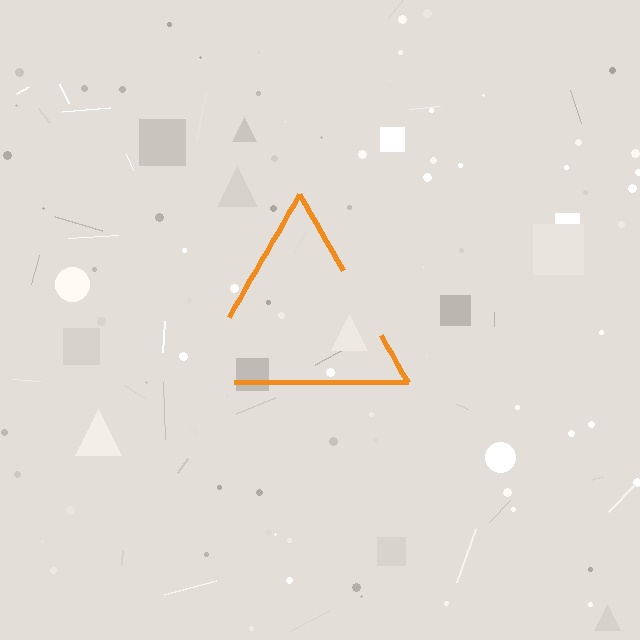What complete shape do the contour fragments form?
The contour fragments form a triangle.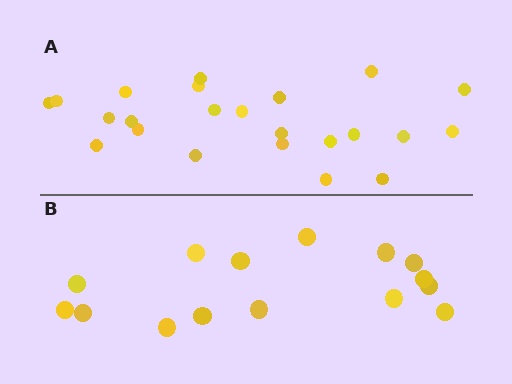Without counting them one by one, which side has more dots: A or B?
Region A (the top region) has more dots.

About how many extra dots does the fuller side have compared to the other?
Region A has roughly 8 or so more dots than region B.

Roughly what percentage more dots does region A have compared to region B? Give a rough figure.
About 55% more.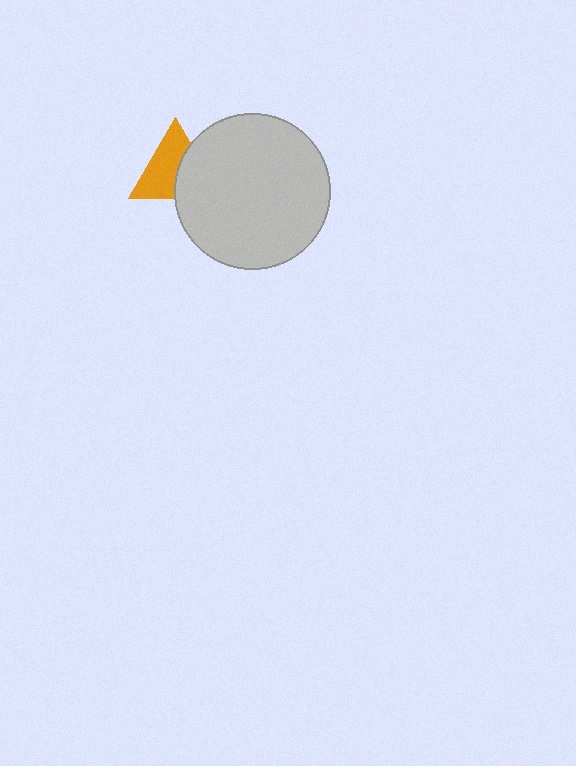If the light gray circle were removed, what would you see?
You would see the complete orange triangle.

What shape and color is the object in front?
The object in front is a light gray circle.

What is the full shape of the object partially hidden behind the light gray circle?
The partially hidden object is an orange triangle.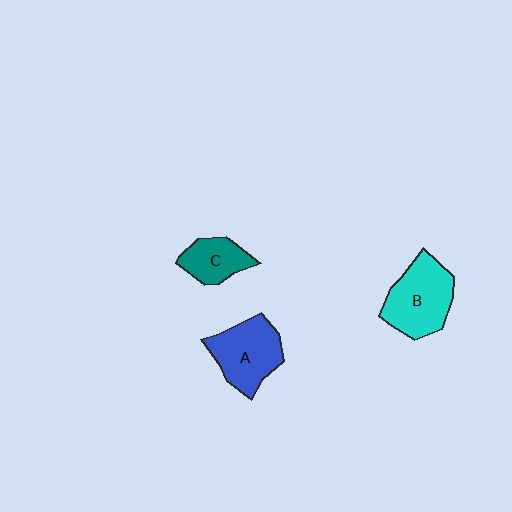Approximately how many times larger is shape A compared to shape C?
Approximately 1.6 times.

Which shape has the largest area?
Shape B (cyan).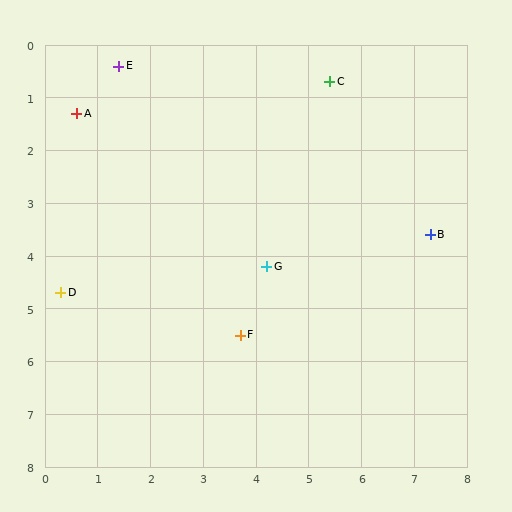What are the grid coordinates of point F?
Point F is at approximately (3.7, 5.5).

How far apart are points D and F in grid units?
Points D and F are about 3.5 grid units apart.